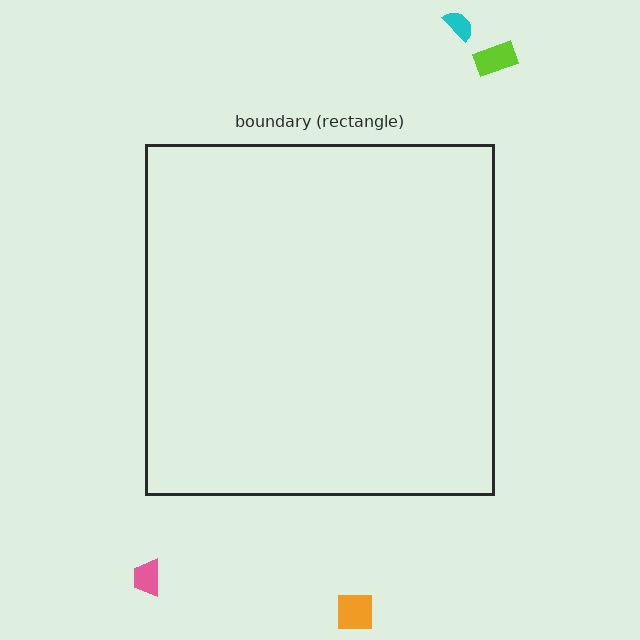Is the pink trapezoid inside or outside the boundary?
Outside.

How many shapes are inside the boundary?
0 inside, 4 outside.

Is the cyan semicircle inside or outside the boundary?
Outside.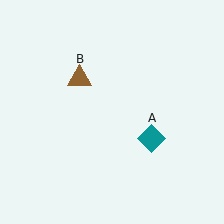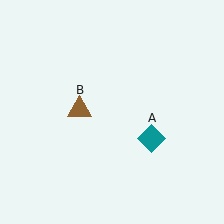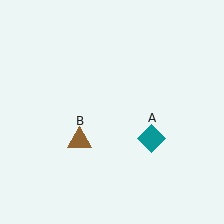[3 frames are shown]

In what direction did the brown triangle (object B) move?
The brown triangle (object B) moved down.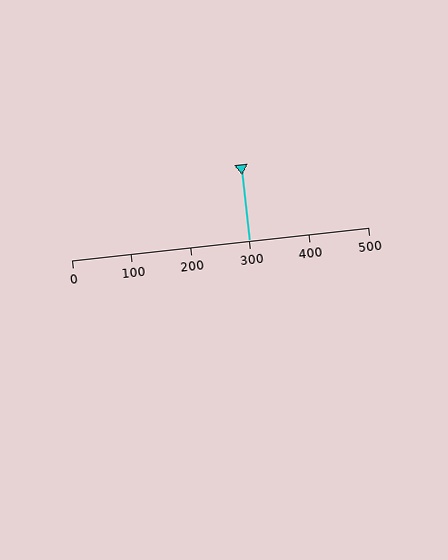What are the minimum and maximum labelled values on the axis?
The axis runs from 0 to 500.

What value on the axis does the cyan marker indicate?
The marker indicates approximately 300.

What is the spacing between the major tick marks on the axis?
The major ticks are spaced 100 apart.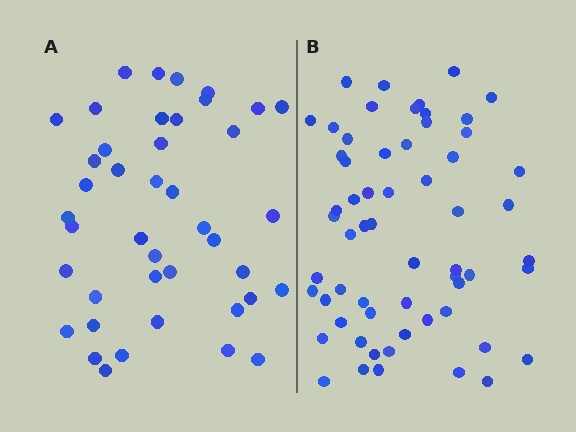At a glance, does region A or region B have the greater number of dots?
Region B (the right region) has more dots.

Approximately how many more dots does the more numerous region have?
Region B has approximately 20 more dots than region A.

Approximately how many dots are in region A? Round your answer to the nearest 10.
About 40 dots. (The exact count is 42, which rounds to 40.)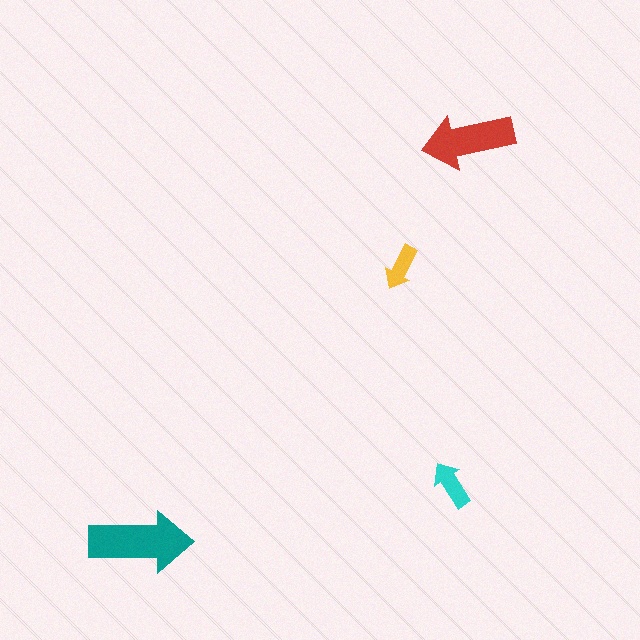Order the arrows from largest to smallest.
the teal one, the red one, the cyan one, the yellow one.